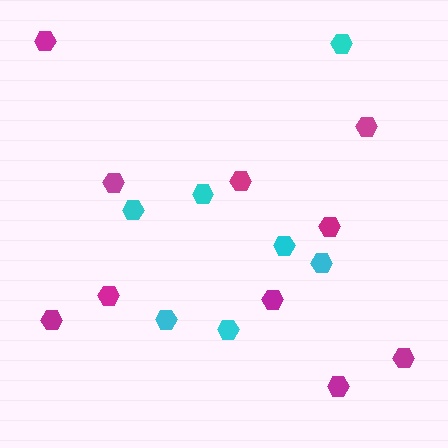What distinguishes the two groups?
There are 2 groups: one group of magenta hexagons (10) and one group of cyan hexagons (7).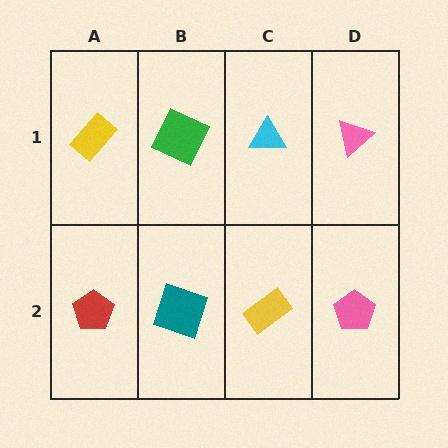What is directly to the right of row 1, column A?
A green square.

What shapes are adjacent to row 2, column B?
A green square (row 1, column B), a red pentagon (row 2, column A), a yellow rectangle (row 2, column C).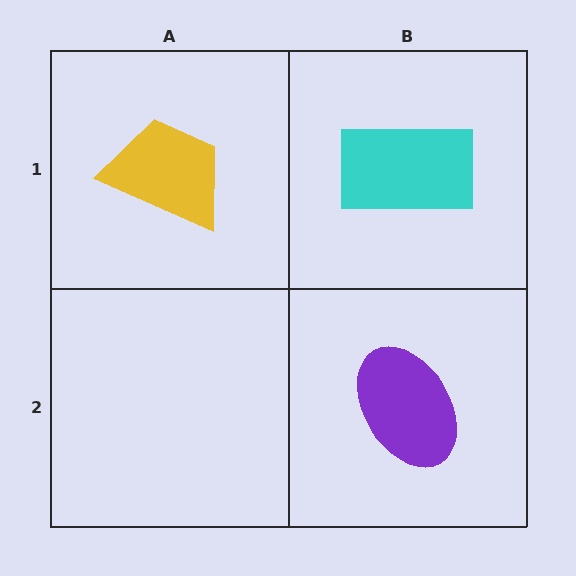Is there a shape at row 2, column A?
No, that cell is empty.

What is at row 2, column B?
A purple ellipse.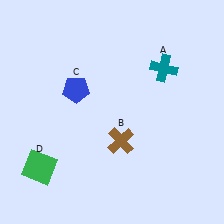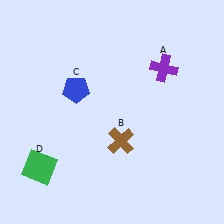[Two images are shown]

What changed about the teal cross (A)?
In Image 1, A is teal. In Image 2, it changed to purple.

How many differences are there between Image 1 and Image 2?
There is 1 difference between the two images.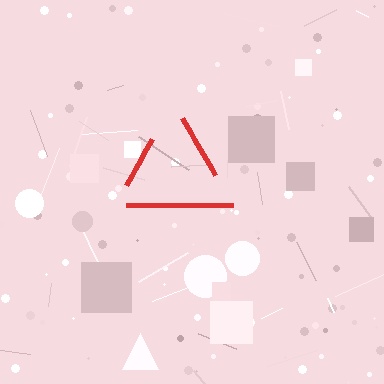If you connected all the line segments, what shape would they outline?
They would outline a triangle.